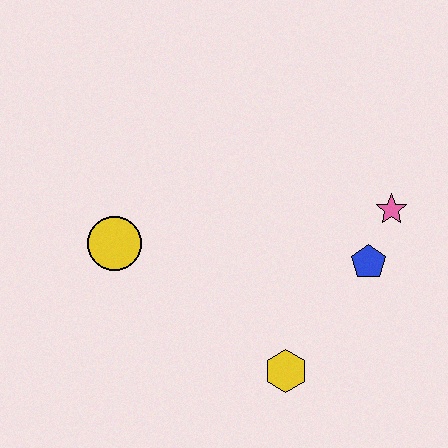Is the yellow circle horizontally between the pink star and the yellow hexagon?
No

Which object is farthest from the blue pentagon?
The yellow circle is farthest from the blue pentagon.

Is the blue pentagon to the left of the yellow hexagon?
No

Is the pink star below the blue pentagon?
No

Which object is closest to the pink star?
The blue pentagon is closest to the pink star.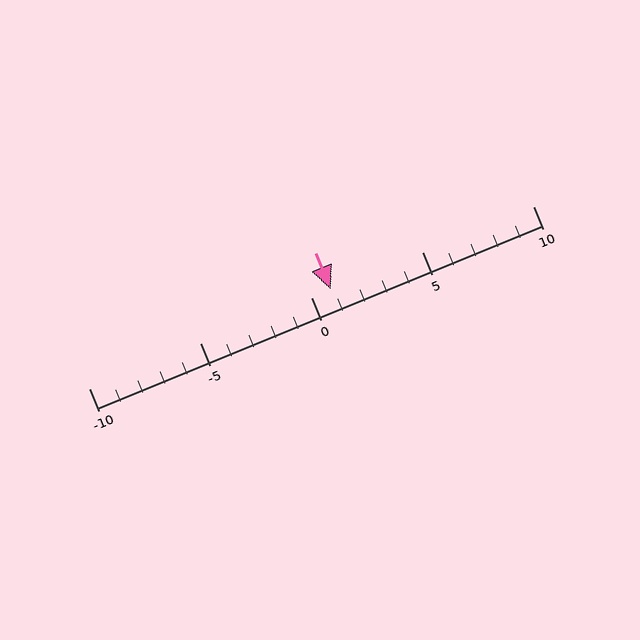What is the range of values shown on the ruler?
The ruler shows values from -10 to 10.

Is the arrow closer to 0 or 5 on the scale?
The arrow is closer to 0.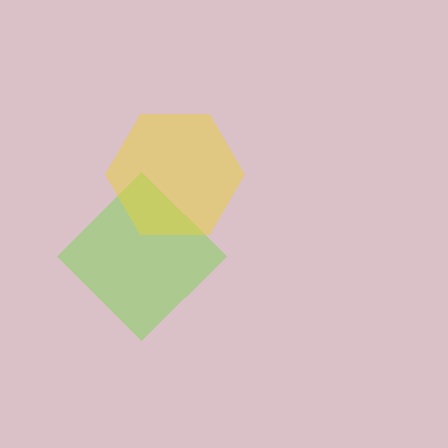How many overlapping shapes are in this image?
There are 2 overlapping shapes in the image.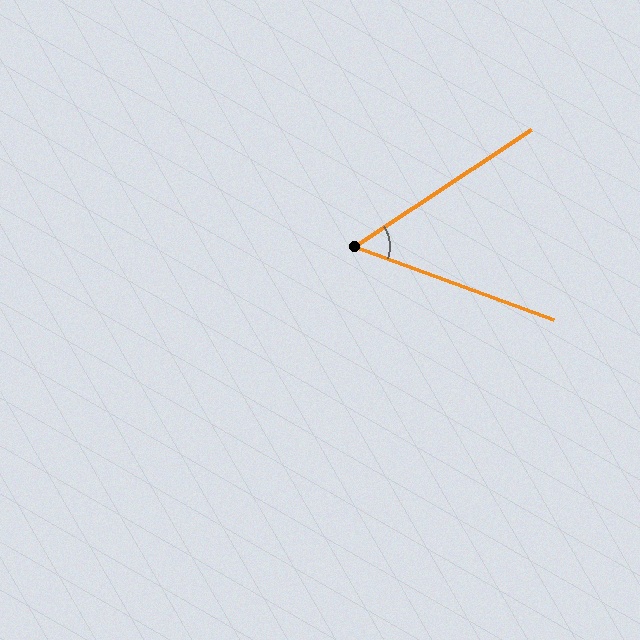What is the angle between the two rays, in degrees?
Approximately 54 degrees.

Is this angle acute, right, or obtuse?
It is acute.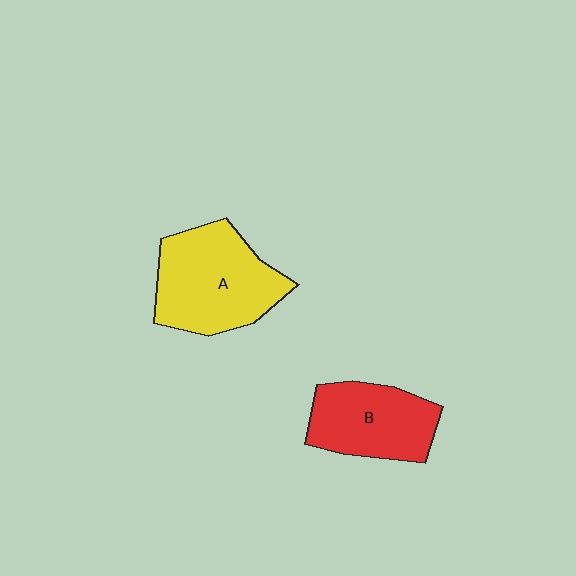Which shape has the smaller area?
Shape B (red).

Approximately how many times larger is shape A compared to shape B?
Approximately 1.3 times.